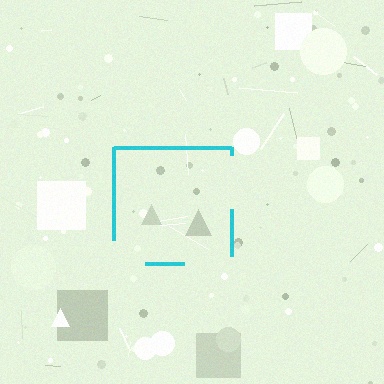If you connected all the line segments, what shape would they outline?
They would outline a square.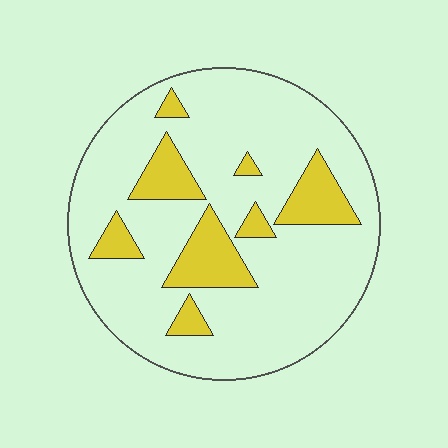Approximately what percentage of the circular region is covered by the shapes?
Approximately 20%.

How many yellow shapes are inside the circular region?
8.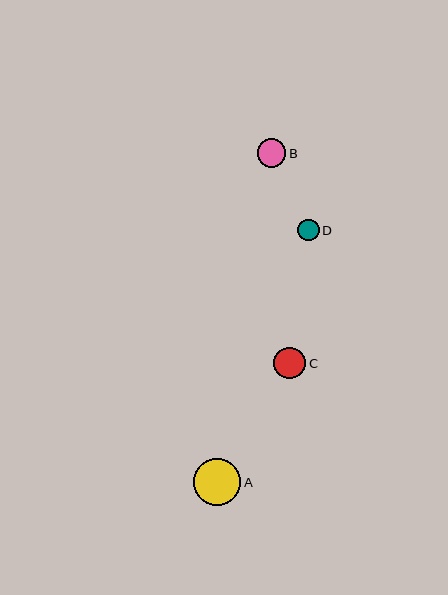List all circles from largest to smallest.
From largest to smallest: A, C, B, D.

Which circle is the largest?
Circle A is the largest with a size of approximately 47 pixels.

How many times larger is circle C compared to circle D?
Circle C is approximately 1.5 times the size of circle D.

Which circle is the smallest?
Circle D is the smallest with a size of approximately 21 pixels.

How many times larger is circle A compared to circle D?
Circle A is approximately 2.2 times the size of circle D.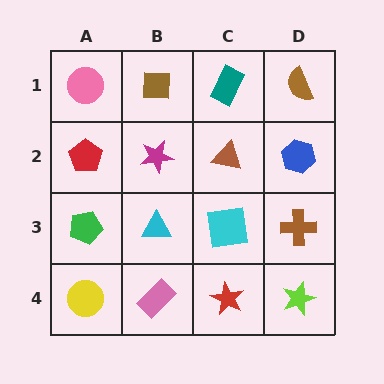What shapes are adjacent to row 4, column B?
A cyan triangle (row 3, column B), a yellow circle (row 4, column A), a red star (row 4, column C).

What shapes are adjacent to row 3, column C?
A brown triangle (row 2, column C), a red star (row 4, column C), a cyan triangle (row 3, column B), a brown cross (row 3, column D).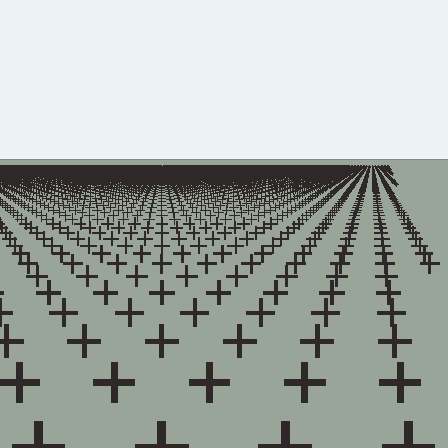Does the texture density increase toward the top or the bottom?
Density increases toward the top.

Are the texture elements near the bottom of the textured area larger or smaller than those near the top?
Larger. Near the bottom, elements are closer to the viewer and appear at a bigger on-screen size.